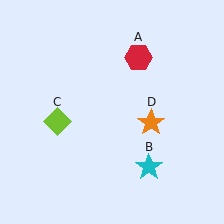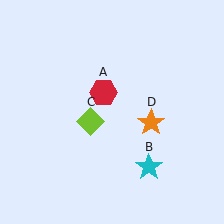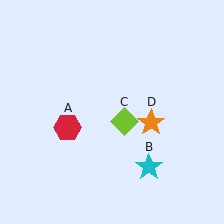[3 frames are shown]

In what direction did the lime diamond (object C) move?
The lime diamond (object C) moved right.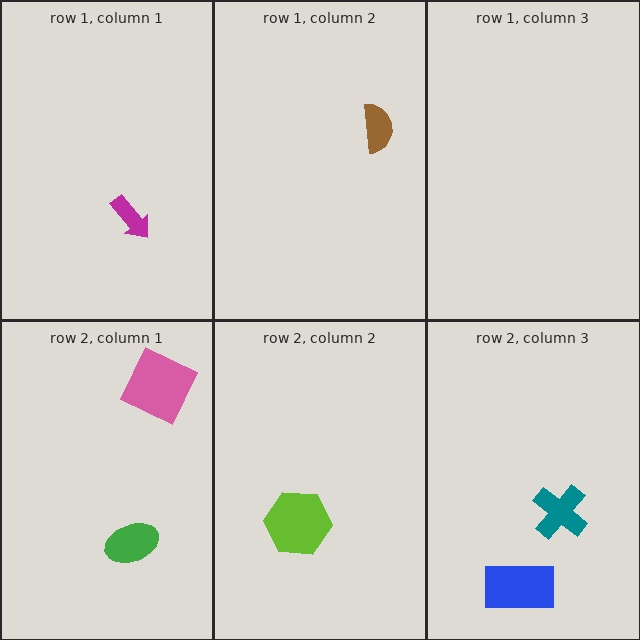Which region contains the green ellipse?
The row 2, column 1 region.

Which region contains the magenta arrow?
The row 1, column 1 region.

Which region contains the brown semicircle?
The row 1, column 2 region.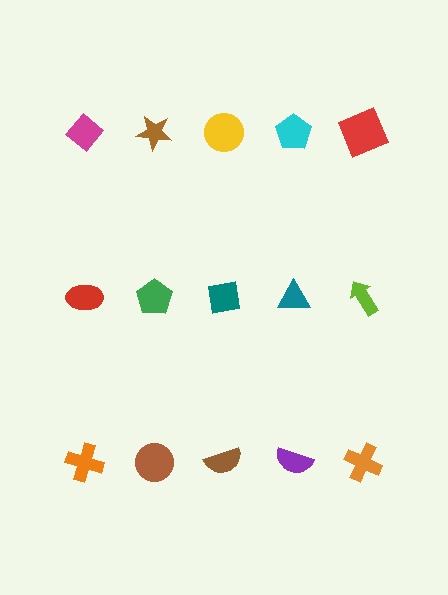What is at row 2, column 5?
A lime arrow.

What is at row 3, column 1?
An orange cross.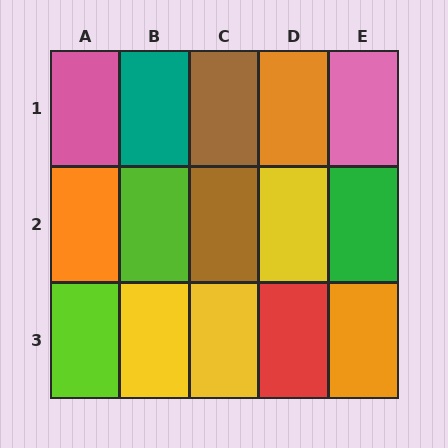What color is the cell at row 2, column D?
Yellow.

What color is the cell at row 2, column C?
Brown.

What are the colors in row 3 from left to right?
Lime, yellow, yellow, red, orange.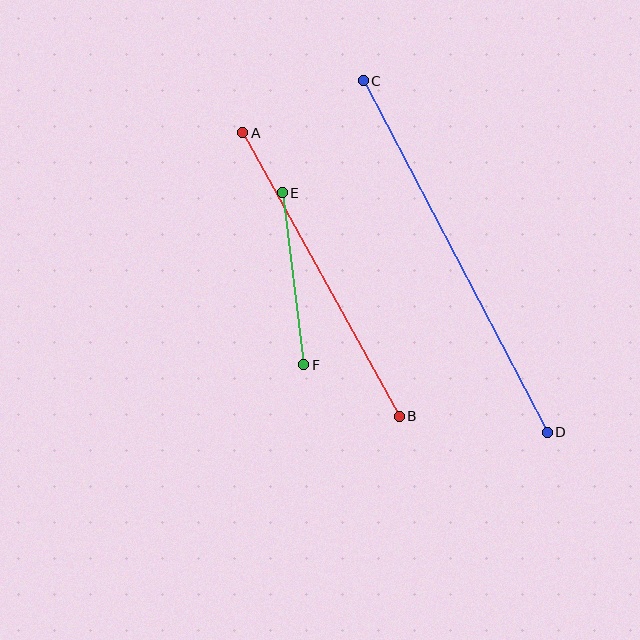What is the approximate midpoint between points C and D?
The midpoint is at approximately (455, 256) pixels.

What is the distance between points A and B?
The distance is approximately 324 pixels.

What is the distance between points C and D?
The distance is approximately 397 pixels.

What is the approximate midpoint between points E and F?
The midpoint is at approximately (293, 279) pixels.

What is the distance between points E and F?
The distance is approximately 173 pixels.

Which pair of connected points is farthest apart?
Points C and D are farthest apart.